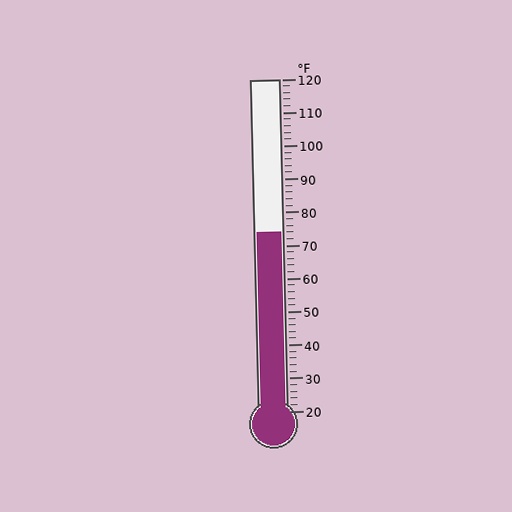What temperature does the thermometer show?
The thermometer shows approximately 74°F.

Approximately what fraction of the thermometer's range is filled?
The thermometer is filled to approximately 55% of its range.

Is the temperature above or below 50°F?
The temperature is above 50°F.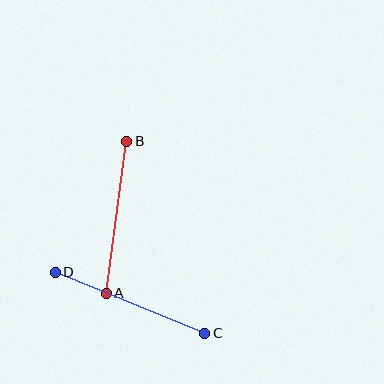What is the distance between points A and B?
The distance is approximately 153 pixels.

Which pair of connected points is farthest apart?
Points C and D are farthest apart.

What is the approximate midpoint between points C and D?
The midpoint is at approximately (130, 303) pixels.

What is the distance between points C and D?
The distance is approximately 162 pixels.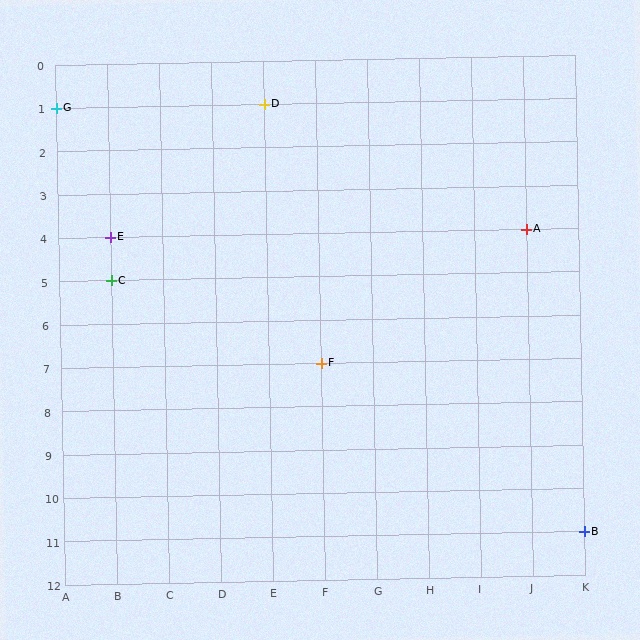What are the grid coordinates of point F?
Point F is at grid coordinates (F, 7).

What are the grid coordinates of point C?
Point C is at grid coordinates (B, 5).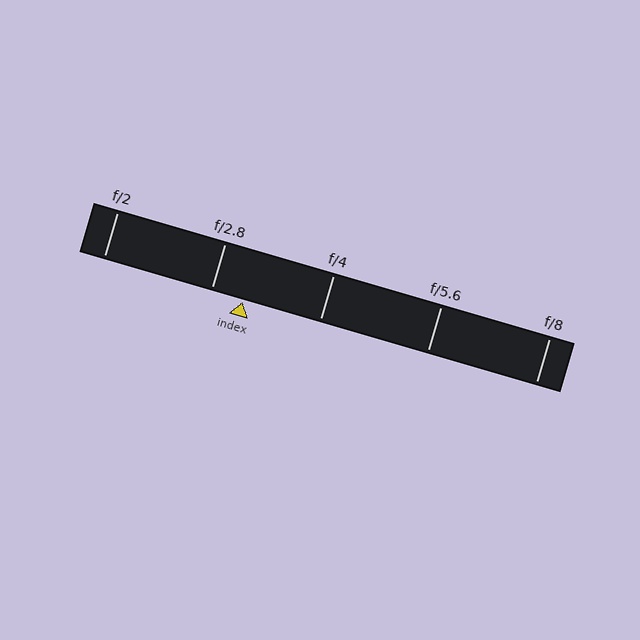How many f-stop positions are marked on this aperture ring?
There are 5 f-stop positions marked.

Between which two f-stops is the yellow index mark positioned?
The index mark is between f/2.8 and f/4.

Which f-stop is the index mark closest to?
The index mark is closest to f/2.8.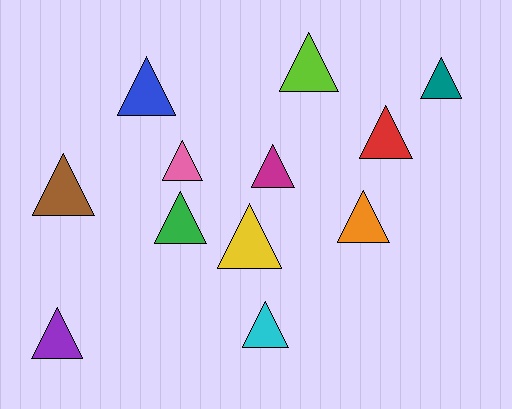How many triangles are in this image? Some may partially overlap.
There are 12 triangles.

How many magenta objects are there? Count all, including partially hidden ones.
There is 1 magenta object.